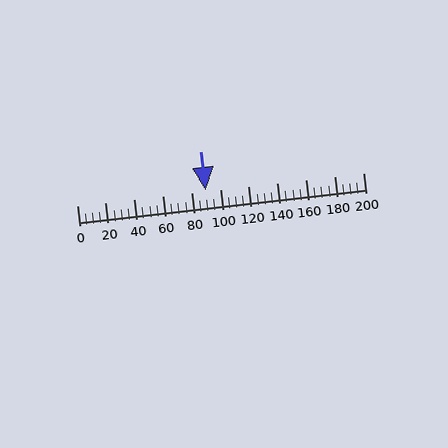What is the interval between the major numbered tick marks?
The major tick marks are spaced 20 units apart.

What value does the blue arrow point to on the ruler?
The blue arrow points to approximately 90.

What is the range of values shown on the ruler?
The ruler shows values from 0 to 200.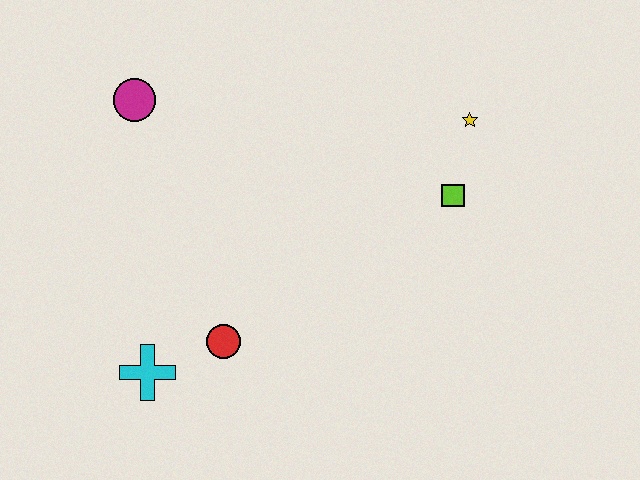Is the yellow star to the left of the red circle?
No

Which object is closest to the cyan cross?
The red circle is closest to the cyan cross.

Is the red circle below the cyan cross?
No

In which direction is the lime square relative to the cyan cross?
The lime square is to the right of the cyan cross.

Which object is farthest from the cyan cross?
The yellow star is farthest from the cyan cross.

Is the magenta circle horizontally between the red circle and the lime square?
No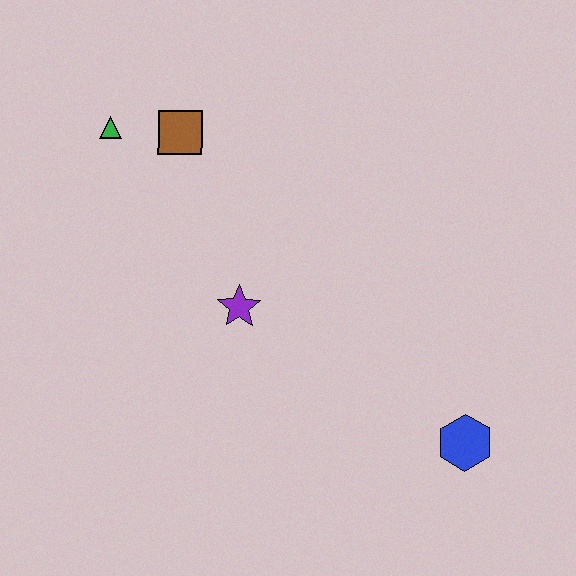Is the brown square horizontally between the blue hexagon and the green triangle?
Yes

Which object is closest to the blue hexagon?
The purple star is closest to the blue hexagon.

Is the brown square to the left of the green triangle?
No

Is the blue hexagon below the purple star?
Yes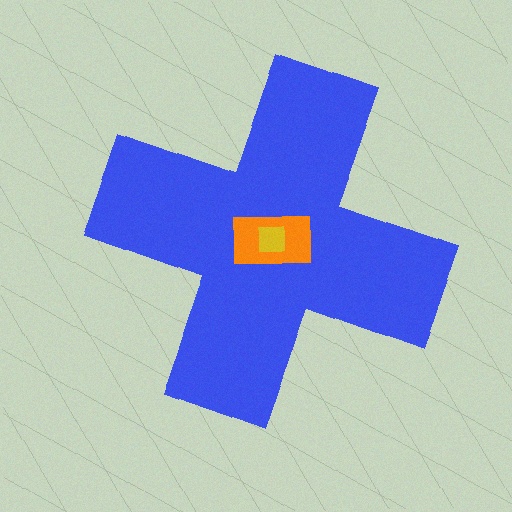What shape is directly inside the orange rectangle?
The yellow square.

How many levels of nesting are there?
3.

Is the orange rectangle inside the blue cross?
Yes.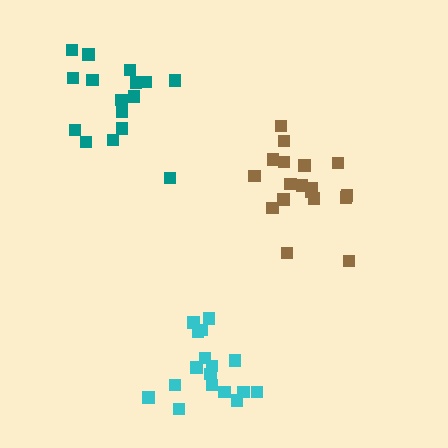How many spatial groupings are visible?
There are 3 spatial groupings.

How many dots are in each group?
Group 1: 18 dots, Group 2: 16 dots, Group 3: 17 dots (51 total).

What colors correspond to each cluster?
The clusters are colored: brown, teal, cyan.